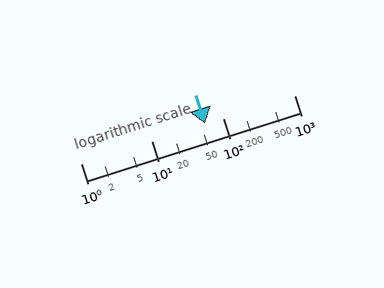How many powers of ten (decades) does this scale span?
The scale spans 3 decades, from 1 to 1000.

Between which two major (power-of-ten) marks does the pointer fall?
The pointer is between 10 and 100.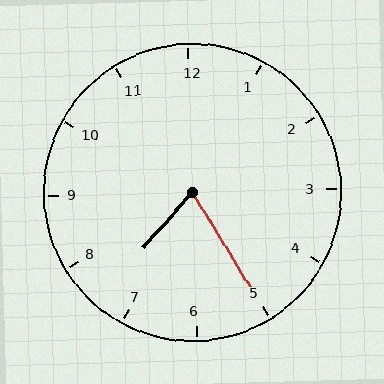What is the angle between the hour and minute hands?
Approximately 72 degrees.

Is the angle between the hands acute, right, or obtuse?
It is acute.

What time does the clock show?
7:25.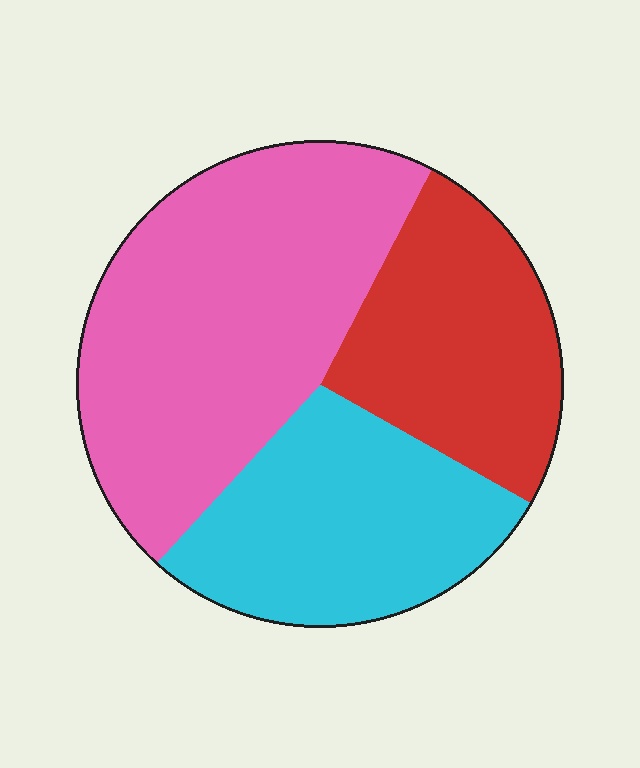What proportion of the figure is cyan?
Cyan takes up about one quarter (1/4) of the figure.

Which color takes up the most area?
Pink, at roughly 45%.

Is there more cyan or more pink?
Pink.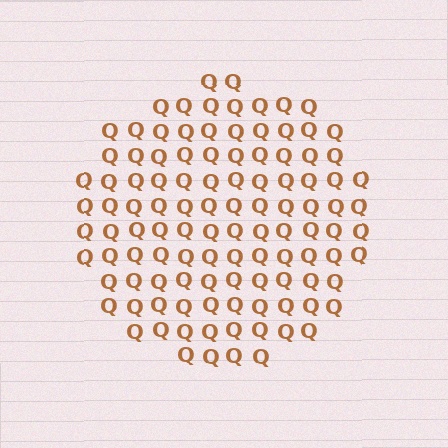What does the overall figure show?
The overall figure shows a circle.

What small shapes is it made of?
It is made of small letter Q's.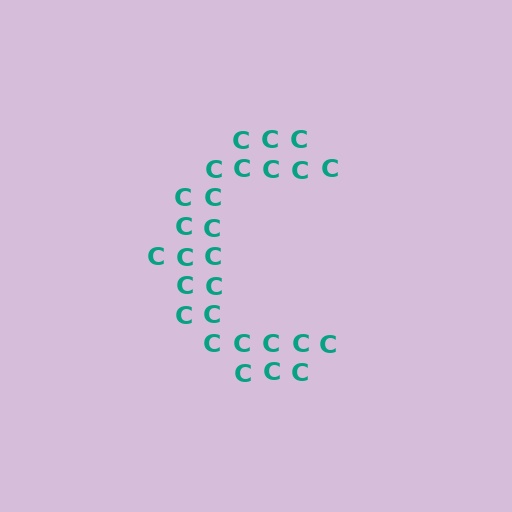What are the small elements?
The small elements are letter C's.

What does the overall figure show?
The overall figure shows the letter C.